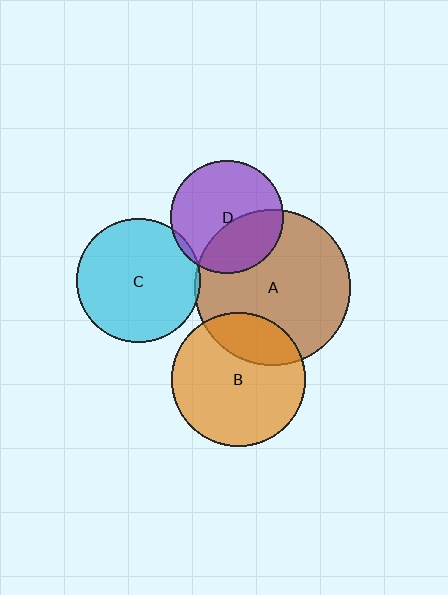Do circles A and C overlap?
Yes.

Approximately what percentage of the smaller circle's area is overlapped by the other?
Approximately 5%.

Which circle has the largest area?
Circle A (brown).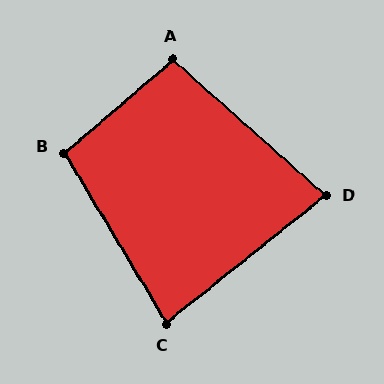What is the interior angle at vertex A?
Approximately 98 degrees (obtuse).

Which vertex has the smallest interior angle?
D, at approximately 80 degrees.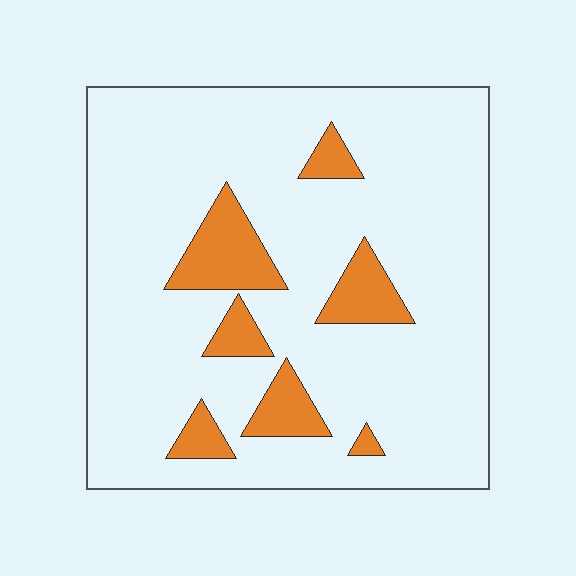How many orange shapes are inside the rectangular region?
7.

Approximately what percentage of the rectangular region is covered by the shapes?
Approximately 15%.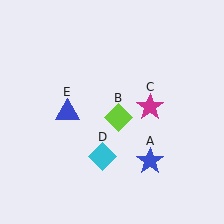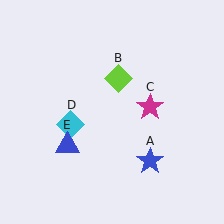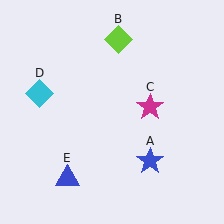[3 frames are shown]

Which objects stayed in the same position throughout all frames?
Blue star (object A) and magenta star (object C) remained stationary.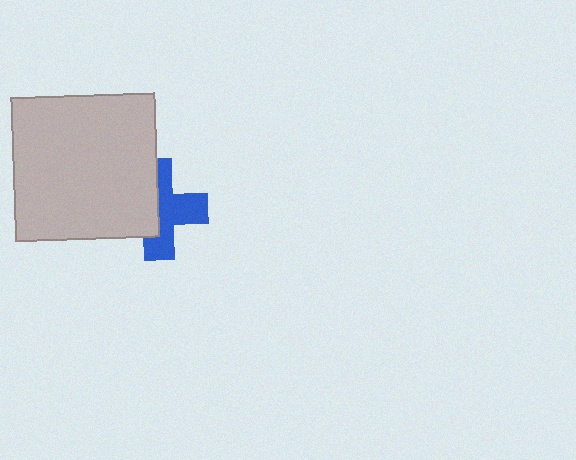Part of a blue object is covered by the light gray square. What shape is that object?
It is a cross.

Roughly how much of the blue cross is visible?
About half of it is visible (roughly 55%).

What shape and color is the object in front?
The object in front is a light gray square.